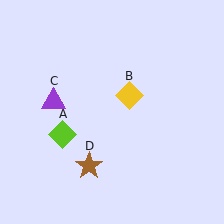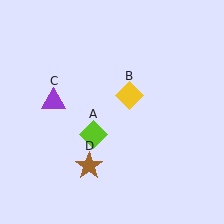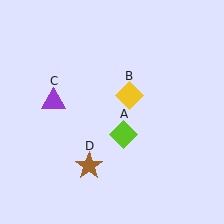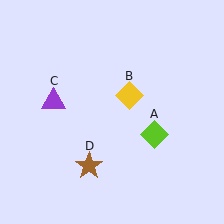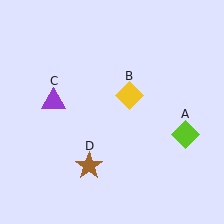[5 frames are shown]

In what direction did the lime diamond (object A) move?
The lime diamond (object A) moved right.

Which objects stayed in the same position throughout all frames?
Yellow diamond (object B) and purple triangle (object C) and brown star (object D) remained stationary.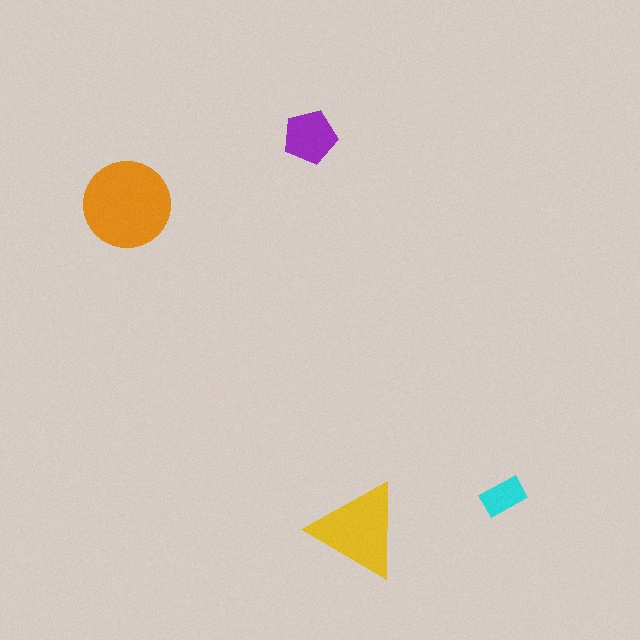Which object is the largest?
The orange circle.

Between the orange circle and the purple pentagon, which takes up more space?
The orange circle.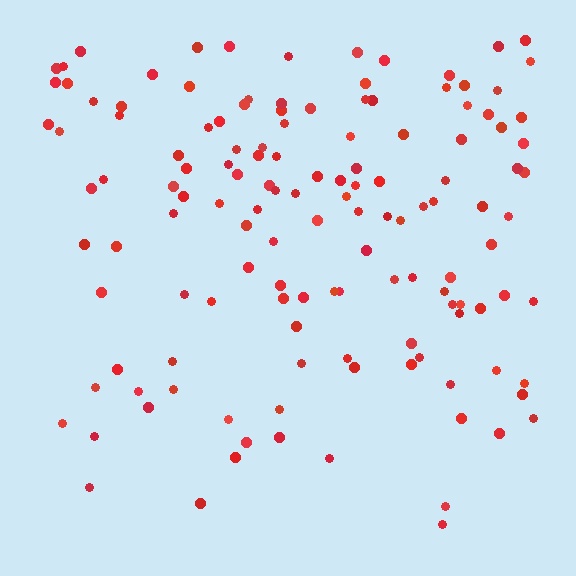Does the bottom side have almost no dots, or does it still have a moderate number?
Still a moderate number, just noticeably fewer than the top.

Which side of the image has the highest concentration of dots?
The top.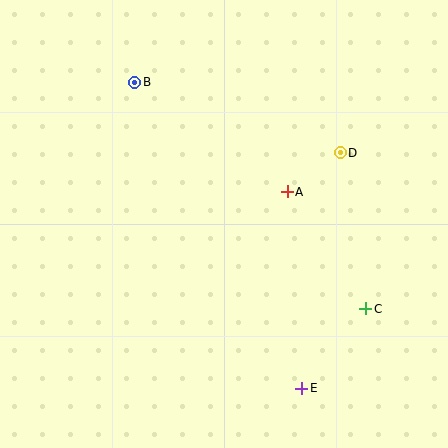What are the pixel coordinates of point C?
Point C is at (366, 309).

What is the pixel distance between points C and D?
The distance between C and D is 158 pixels.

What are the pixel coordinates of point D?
Point D is at (340, 153).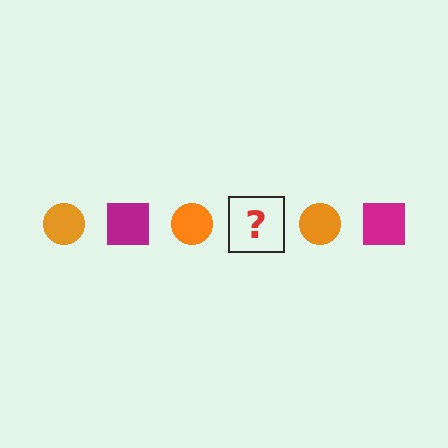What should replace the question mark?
The question mark should be replaced with a magenta square.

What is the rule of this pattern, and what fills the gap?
The rule is that the pattern alternates between orange circle and magenta square. The gap should be filled with a magenta square.